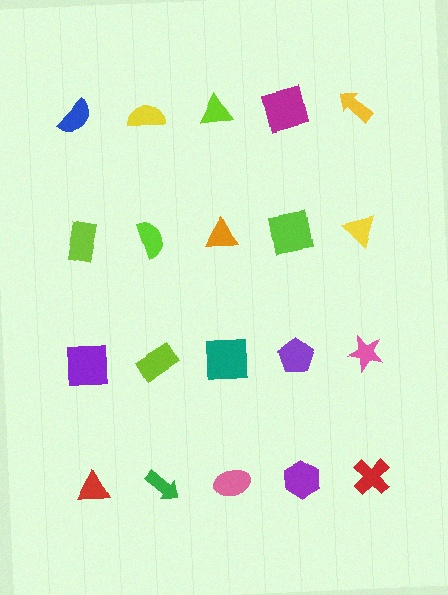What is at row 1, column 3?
A lime triangle.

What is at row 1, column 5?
A yellow arrow.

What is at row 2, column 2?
A lime semicircle.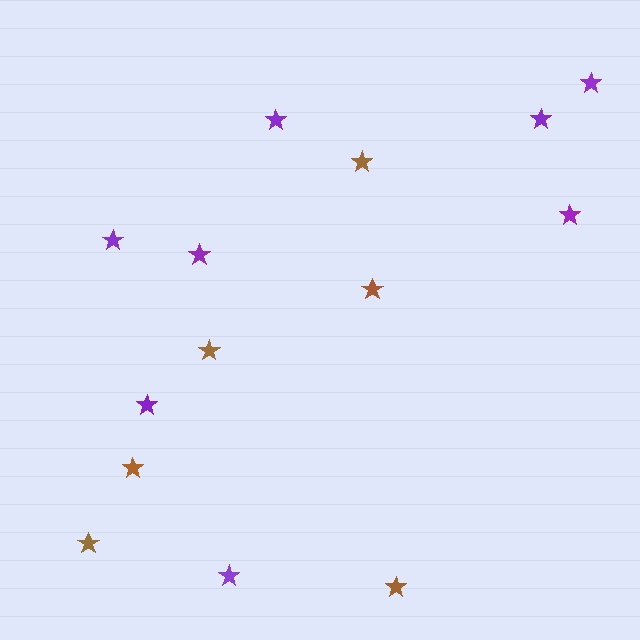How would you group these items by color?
There are 2 groups: one group of purple stars (8) and one group of brown stars (6).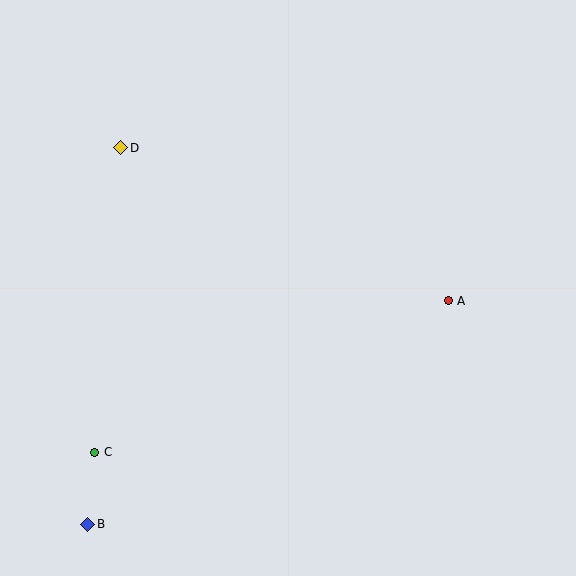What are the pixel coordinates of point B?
Point B is at (88, 524).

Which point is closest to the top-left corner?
Point D is closest to the top-left corner.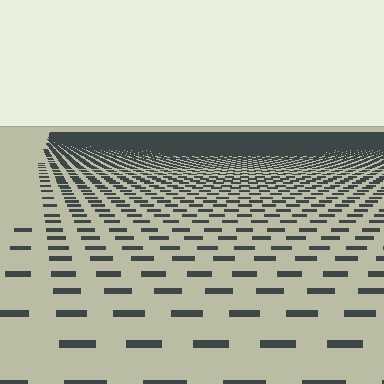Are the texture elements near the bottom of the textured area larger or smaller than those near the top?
Larger. Near the bottom, elements are closer to the viewer and appear at a bigger on-screen size.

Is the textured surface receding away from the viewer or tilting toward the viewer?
The surface is receding away from the viewer. Texture elements get smaller and denser toward the top.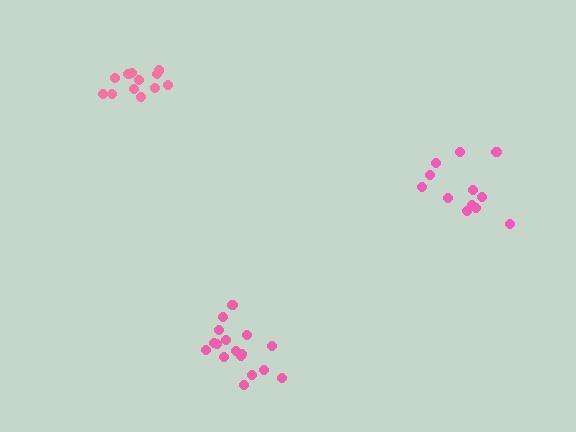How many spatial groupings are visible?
There are 3 spatial groupings.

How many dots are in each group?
Group 1: 12 dots, Group 2: 12 dots, Group 3: 17 dots (41 total).